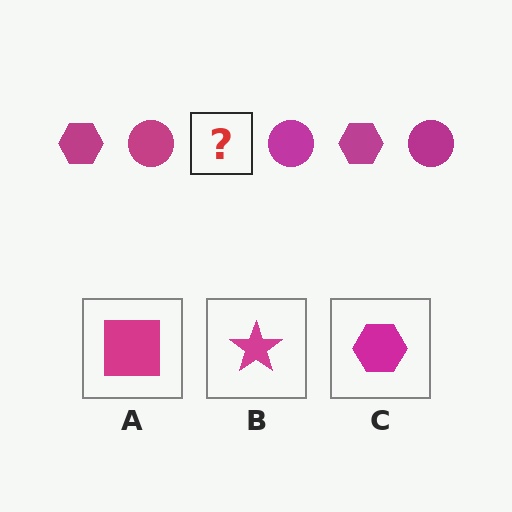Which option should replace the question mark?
Option C.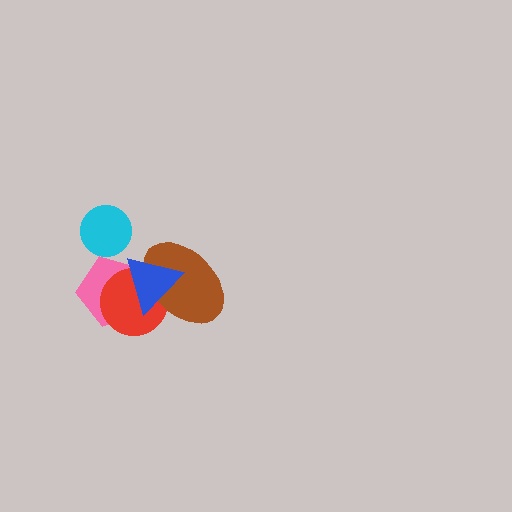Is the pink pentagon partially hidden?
Yes, it is partially covered by another shape.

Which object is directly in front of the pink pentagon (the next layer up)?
The red circle is directly in front of the pink pentagon.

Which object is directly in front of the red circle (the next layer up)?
The brown ellipse is directly in front of the red circle.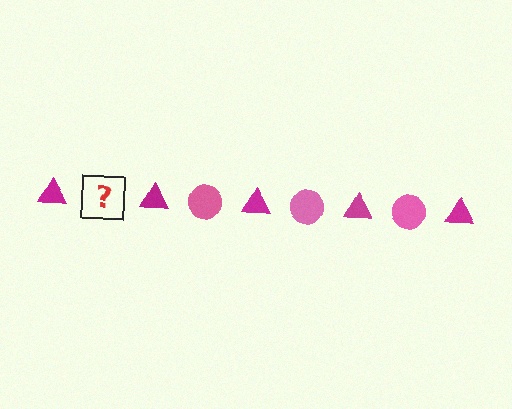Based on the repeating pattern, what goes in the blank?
The blank should be a pink circle.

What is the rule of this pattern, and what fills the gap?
The rule is that the pattern alternates between magenta triangle and pink circle. The gap should be filled with a pink circle.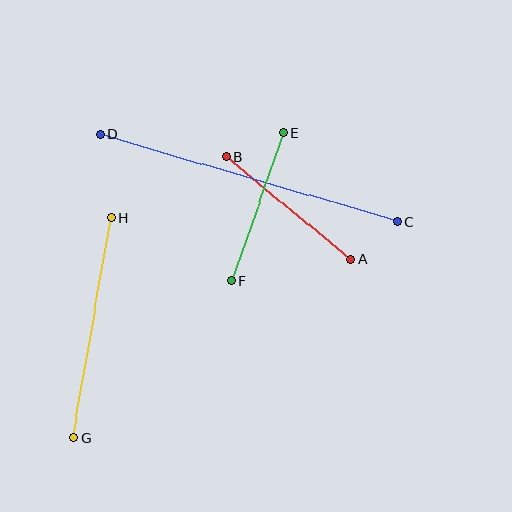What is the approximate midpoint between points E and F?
The midpoint is at approximately (257, 207) pixels.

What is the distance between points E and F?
The distance is approximately 157 pixels.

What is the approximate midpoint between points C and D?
The midpoint is at approximately (248, 178) pixels.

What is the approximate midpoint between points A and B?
The midpoint is at approximately (289, 208) pixels.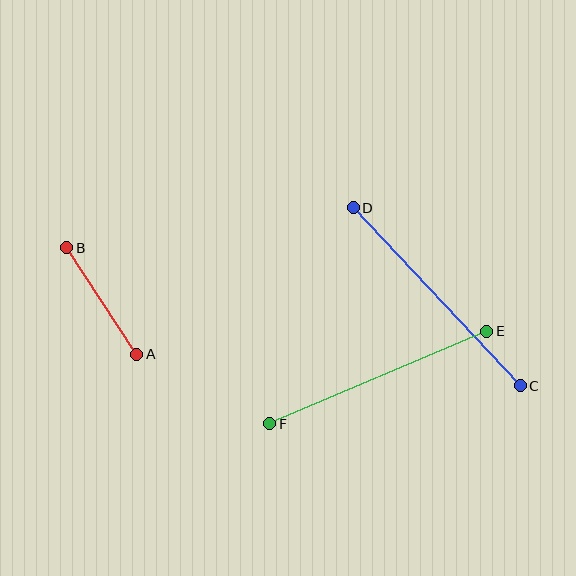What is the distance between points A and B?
The distance is approximately 128 pixels.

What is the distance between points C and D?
The distance is approximately 244 pixels.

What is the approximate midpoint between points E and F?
The midpoint is at approximately (378, 378) pixels.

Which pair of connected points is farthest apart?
Points C and D are farthest apart.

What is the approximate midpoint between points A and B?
The midpoint is at approximately (102, 301) pixels.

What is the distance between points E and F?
The distance is approximately 236 pixels.